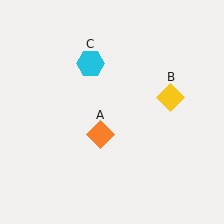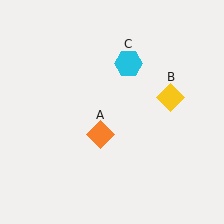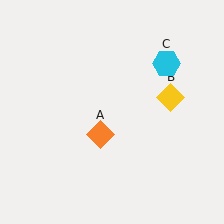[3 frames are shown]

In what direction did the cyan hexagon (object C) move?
The cyan hexagon (object C) moved right.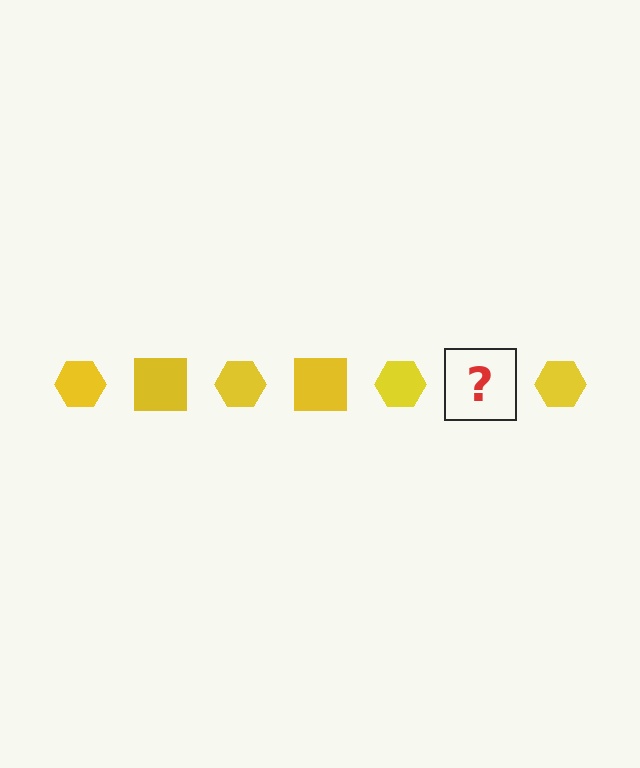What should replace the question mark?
The question mark should be replaced with a yellow square.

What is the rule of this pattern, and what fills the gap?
The rule is that the pattern cycles through hexagon, square shapes in yellow. The gap should be filled with a yellow square.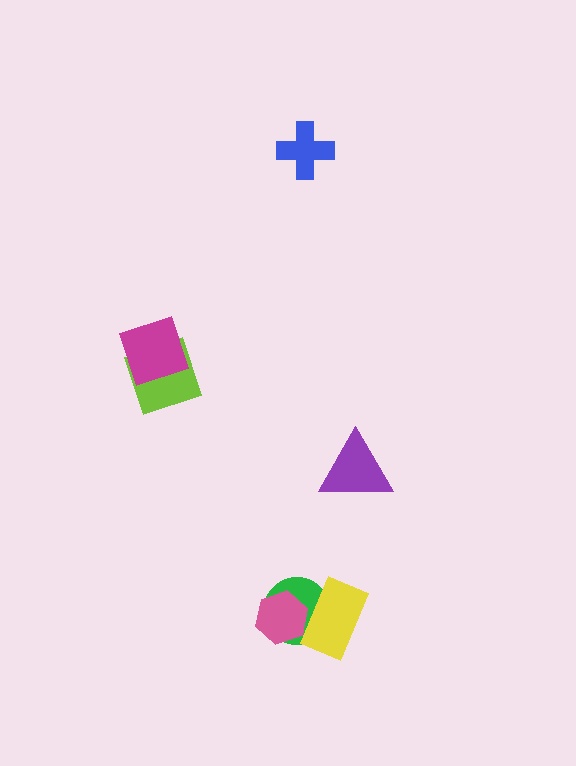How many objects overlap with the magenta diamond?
1 object overlaps with the magenta diamond.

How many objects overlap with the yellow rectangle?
2 objects overlap with the yellow rectangle.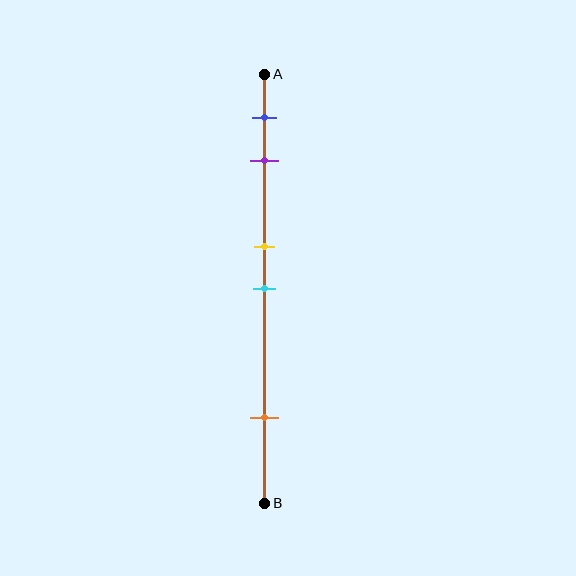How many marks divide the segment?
There are 5 marks dividing the segment.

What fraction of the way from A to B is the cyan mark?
The cyan mark is approximately 50% (0.5) of the way from A to B.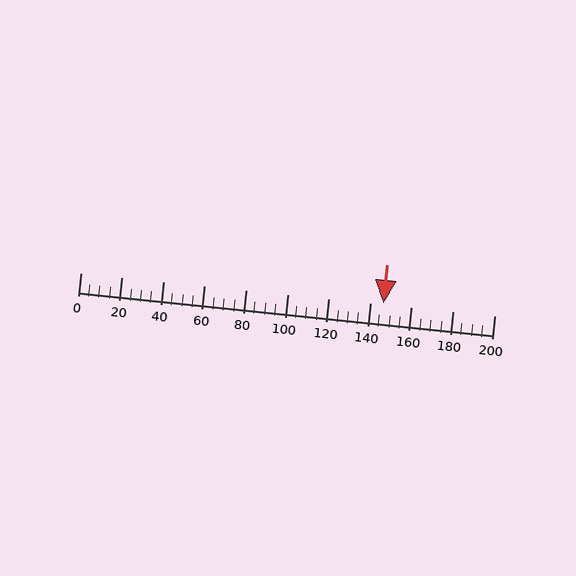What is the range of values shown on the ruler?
The ruler shows values from 0 to 200.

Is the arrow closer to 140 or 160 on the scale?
The arrow is closer to 140.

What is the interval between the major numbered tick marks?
The major tick marks are spaced 20 units apart.